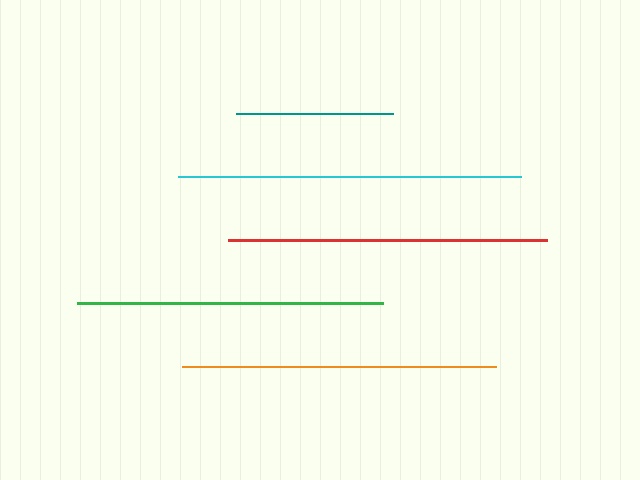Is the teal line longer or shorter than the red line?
The red line is longer than the teal line.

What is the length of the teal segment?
The teal segment is approximately 157 pixels long.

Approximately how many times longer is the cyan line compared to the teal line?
The cyan line is approximately 2.2 times the length of the teal line.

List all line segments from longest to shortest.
From longest to shortest: cyan, red, orange, green, teal.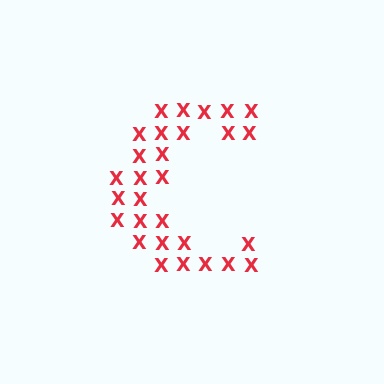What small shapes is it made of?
It is made of small letter X's.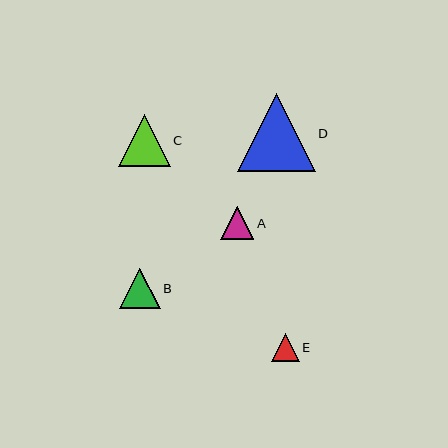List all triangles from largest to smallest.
From largest to smallest: D, C, B, A, E.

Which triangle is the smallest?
Triangle E is the smallest with a size of approximately 28 pixels.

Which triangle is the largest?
Triangle D is the largest with a size of approximately 78 pixels.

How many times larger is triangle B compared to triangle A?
Triangle B is approximately 1.2 times the size of triangle A.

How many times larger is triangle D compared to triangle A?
Triangle D is approximately 2.3 times the size of triangle A.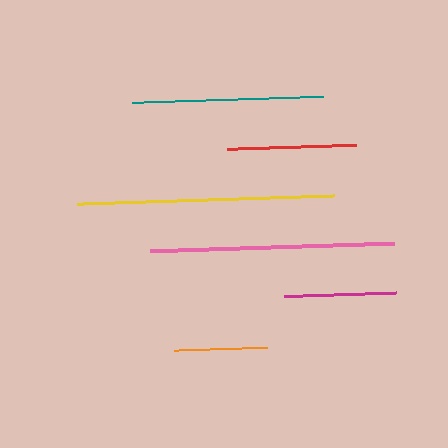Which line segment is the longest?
The yellow line is the longest at approximately 257 pixels.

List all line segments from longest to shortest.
From longest to shortest: yellow, pink, teal, red, magenta, orange.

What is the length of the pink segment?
The pink segment is approximately 244 pixels long.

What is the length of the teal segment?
The teal segment is approximately 191 pixels long.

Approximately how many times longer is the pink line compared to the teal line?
The pink line is approximately 1.3 times the length of the teal line.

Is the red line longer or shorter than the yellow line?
The yellow line is longer than the red line.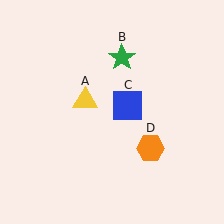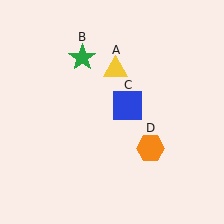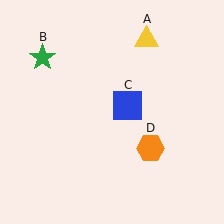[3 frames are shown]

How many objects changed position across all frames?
2 objects changed position: yellow triangle (object A), green star (object B).